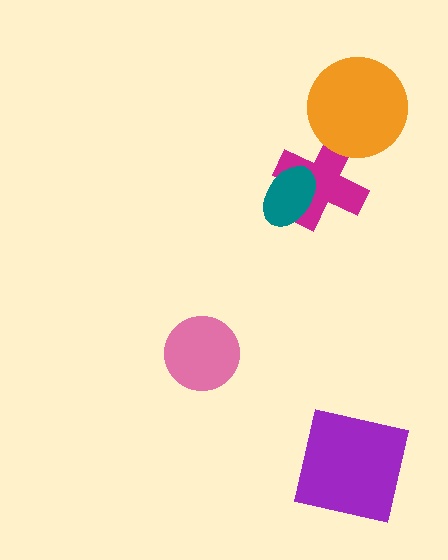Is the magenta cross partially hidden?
Yes, it is partially covered by another shape.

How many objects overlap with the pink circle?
0 objects overlap with the pink circle.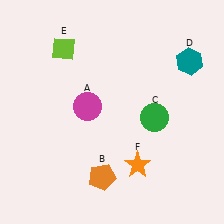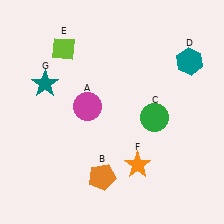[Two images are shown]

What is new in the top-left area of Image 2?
A teal star (G) was added in the top-left area of Image 2.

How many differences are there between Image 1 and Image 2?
There is 1 difference between the two images.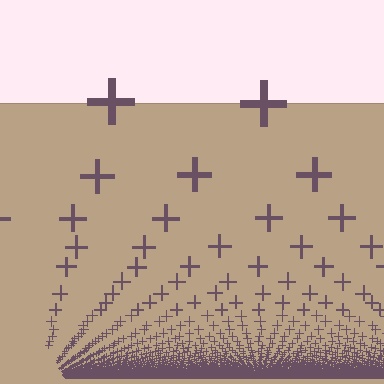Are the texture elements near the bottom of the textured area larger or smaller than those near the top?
Smaller. The gradient is inverted — elements near the bottom are smaller and denser.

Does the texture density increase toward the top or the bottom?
Density increases toward the bottom.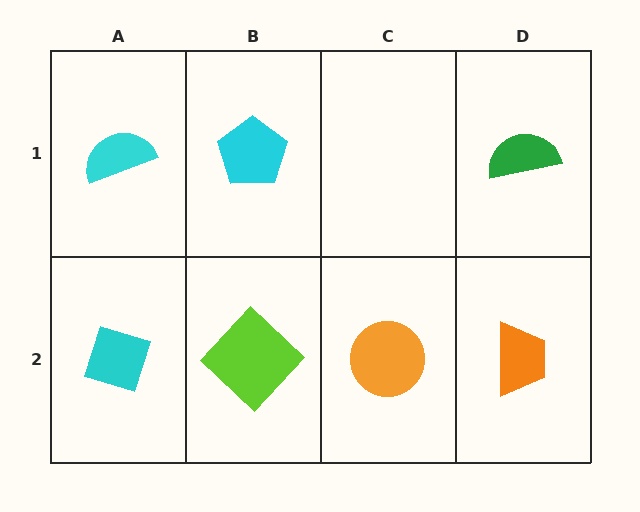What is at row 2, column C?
An orange circle.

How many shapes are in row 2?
4 shapes.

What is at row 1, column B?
A cyan pentagon.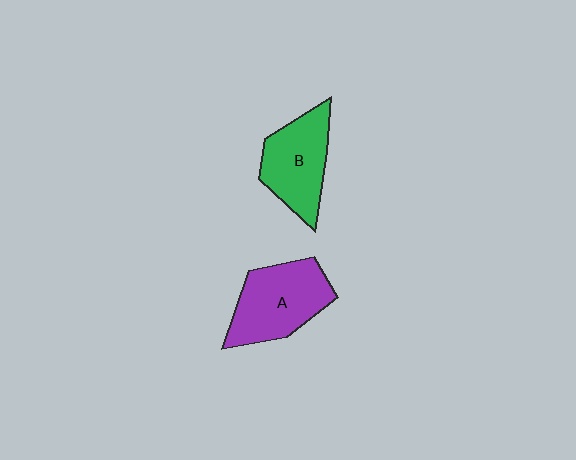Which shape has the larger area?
Shape A (purple).